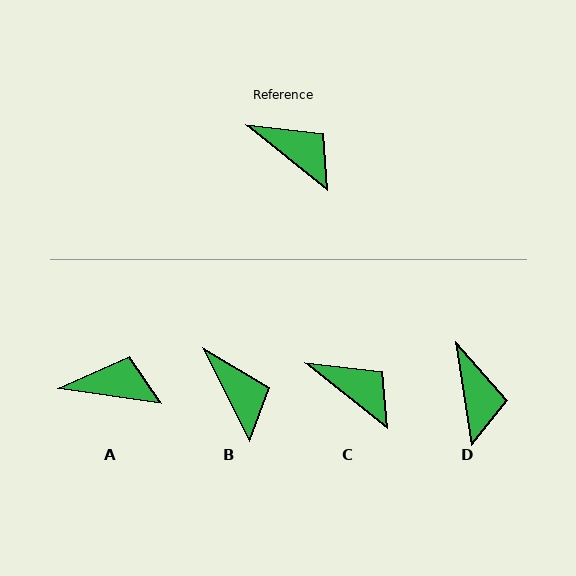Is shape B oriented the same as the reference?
No, it is off by about 25 degrees.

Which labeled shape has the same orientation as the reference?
C.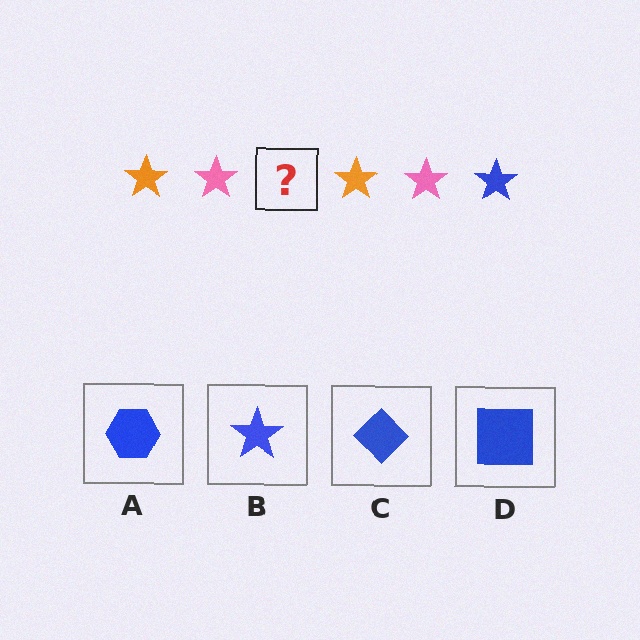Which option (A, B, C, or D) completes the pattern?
B.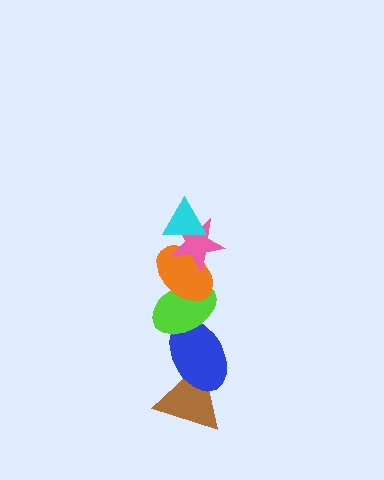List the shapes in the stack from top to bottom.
From top to bottom: the cyan triangle, the pink star, the orange ellipse, the lime ellipse, the blue ellipse, the brown triangle.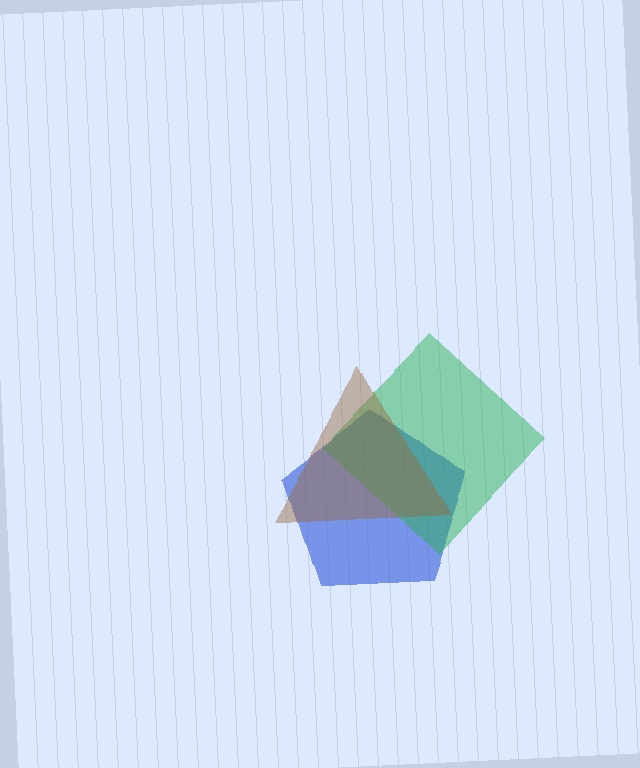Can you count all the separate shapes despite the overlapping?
Yes, there are 3 separate shapes.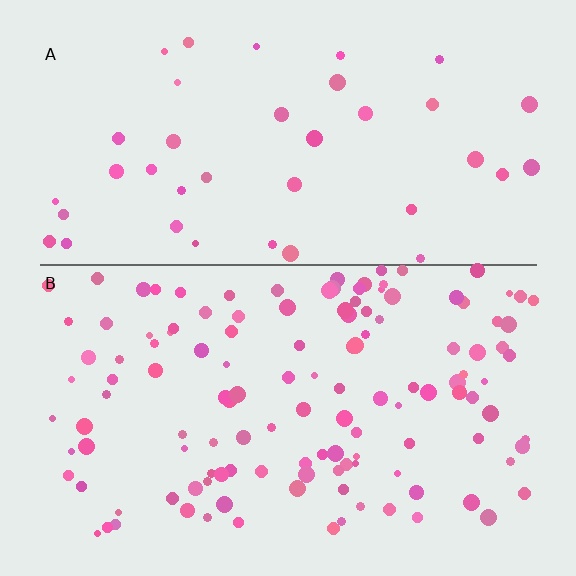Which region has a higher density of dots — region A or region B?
B (the bottom).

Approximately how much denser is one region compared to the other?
Approximately 3.3× — region B over region A.